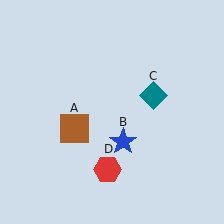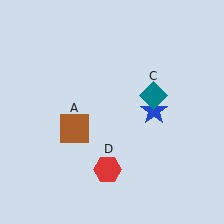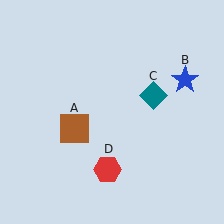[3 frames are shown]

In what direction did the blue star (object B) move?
The blue star (object B) moved up and to the right.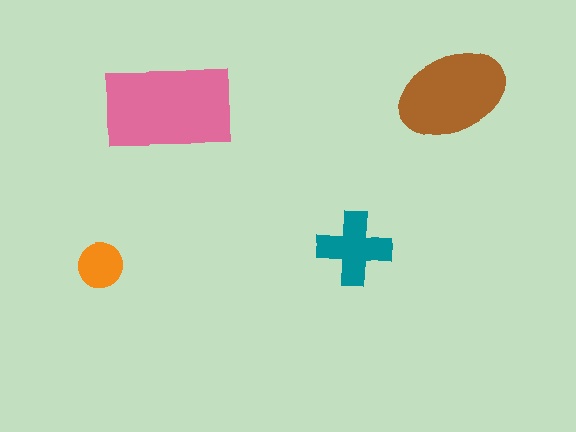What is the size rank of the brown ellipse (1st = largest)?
2nd.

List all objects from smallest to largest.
The orange circle, the teal cross, the brown ellipse, the pink rectangle.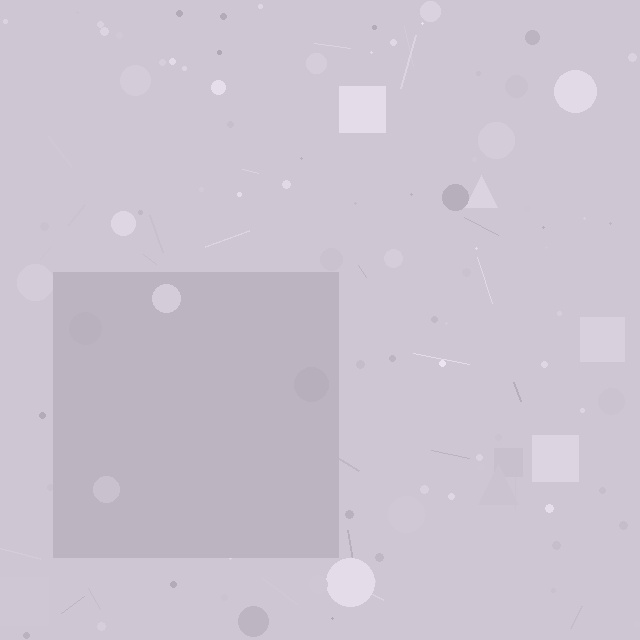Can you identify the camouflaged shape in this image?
The camouflaged shape is a square.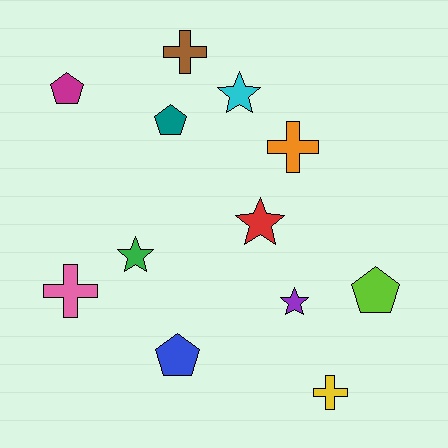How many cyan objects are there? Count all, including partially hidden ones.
There is 1 cyan object.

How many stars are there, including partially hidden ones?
There are 4 stars.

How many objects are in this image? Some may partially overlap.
There are 12 objects.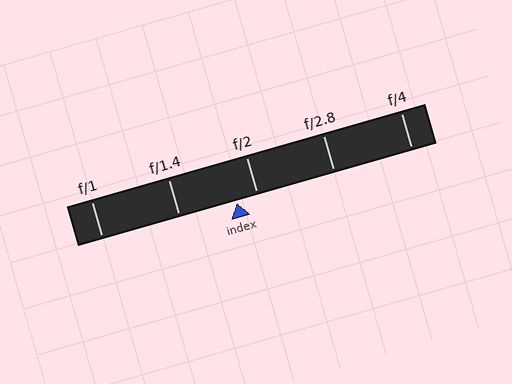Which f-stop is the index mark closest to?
The index mark is closest to f/2.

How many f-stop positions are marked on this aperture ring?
There are 5 f-stop positions marked.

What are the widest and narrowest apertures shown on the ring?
The widest aperture shown is f/1 and the narrowest is f/4.